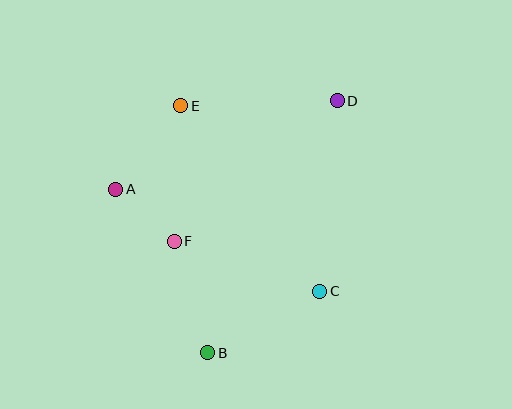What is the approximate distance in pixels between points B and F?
The distance between B and F is approximately 117 pixels.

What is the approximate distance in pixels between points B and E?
The distance between B and E is approximately 249 pixels.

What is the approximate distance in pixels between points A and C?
The distance between A and C is approximately 228 pixels.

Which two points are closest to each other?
Points A and F are closest to each other.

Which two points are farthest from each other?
Points B and D are farthest from each other.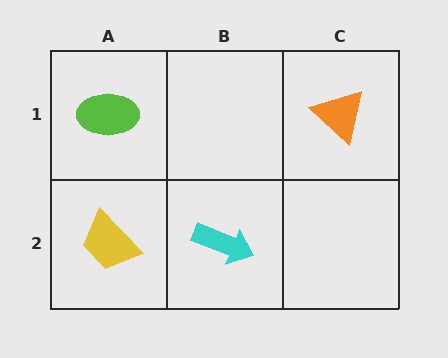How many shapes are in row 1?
2 shapes.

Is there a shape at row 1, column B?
No, that cell is empty.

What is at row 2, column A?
A yellow trapezoid.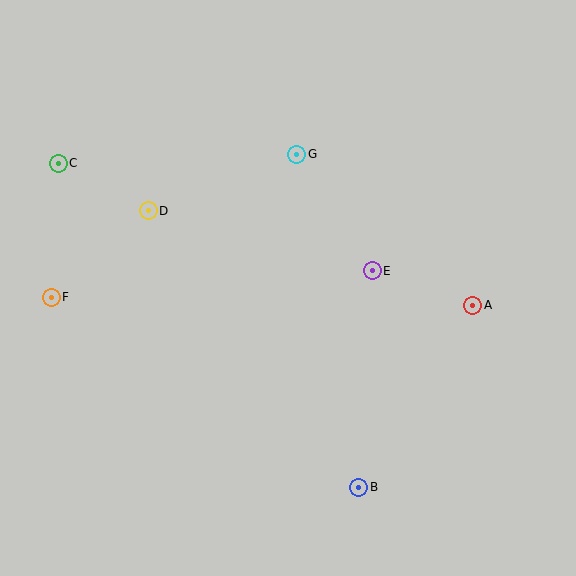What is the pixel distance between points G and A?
The distance between G and A is 232 pixels.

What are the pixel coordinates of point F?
Point F is at (51, 297).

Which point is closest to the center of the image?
Point E at (372, 271) is closest to the center.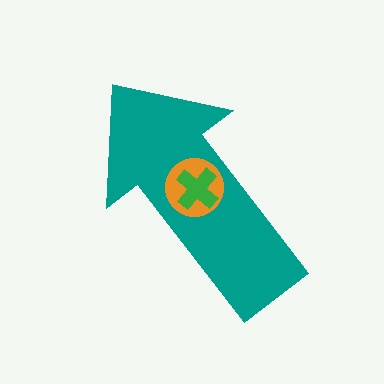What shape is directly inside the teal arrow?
The orange circle.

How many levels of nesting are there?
3.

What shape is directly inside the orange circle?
The green cross.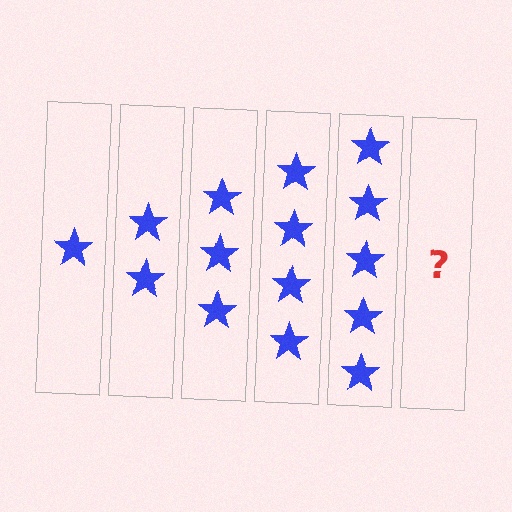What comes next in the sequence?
The next element should be 6 stars.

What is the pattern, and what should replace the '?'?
The pattern is that each step adds one more star. The '?' should be 6 stars.